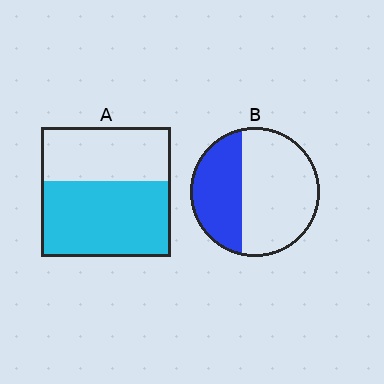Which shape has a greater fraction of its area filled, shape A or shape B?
Shape A.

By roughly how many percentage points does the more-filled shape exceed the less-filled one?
By roughly 20 percentage points (A over B).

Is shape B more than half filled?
No.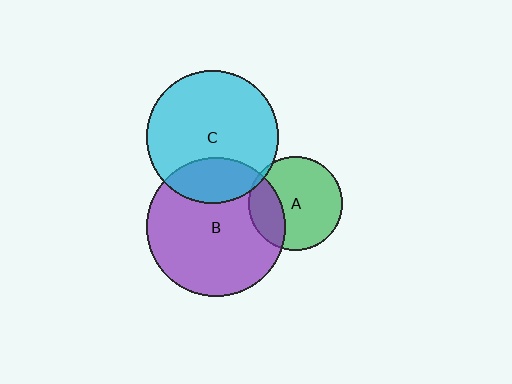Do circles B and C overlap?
Yes.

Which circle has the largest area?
Circle B (purple).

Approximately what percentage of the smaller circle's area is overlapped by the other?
Approximately 25%.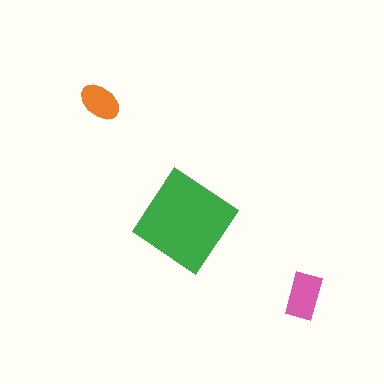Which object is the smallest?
The orange ellipse.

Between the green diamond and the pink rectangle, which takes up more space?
The green diamond.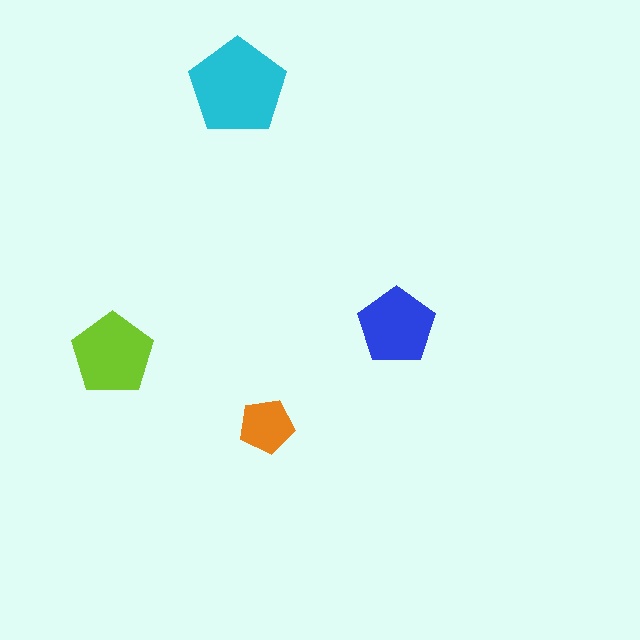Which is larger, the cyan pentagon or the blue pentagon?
The cyan one.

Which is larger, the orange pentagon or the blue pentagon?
The blue one.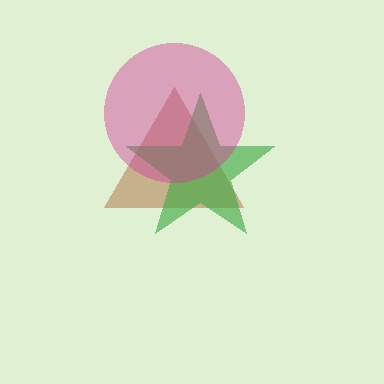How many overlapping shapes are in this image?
There are 3 overlapping shapes in the image.